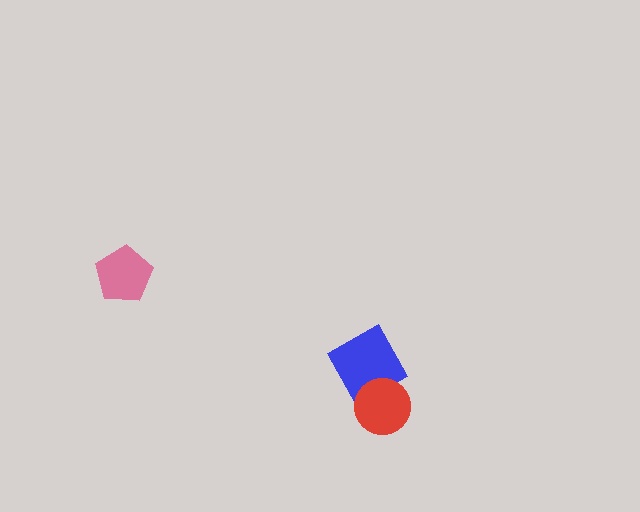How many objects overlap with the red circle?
1 object overlaps with the red circle.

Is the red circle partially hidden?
No, no other shape covers it.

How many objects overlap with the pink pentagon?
0 objects overlap with the pink pentagon.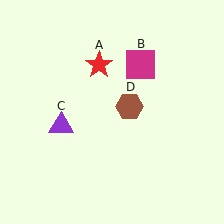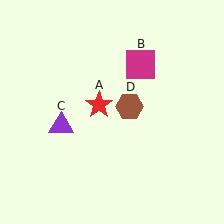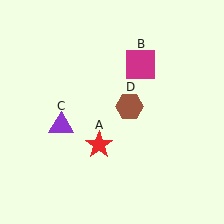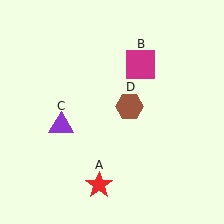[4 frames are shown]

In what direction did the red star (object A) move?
The red star (object A) moved down.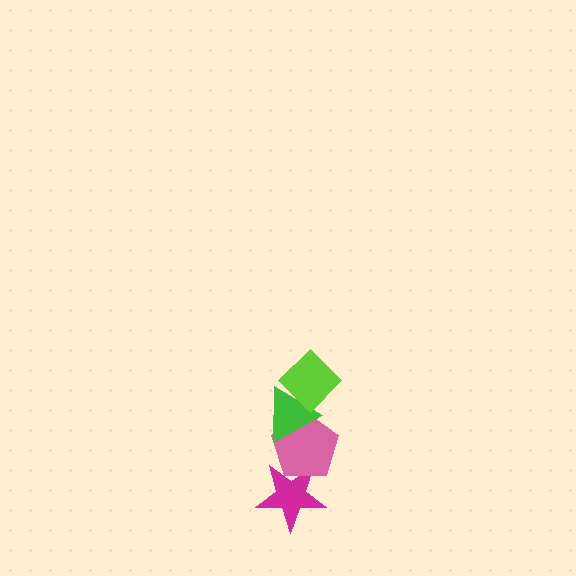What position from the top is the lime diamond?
The lime diamond is 1st from the top.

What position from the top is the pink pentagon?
The pink pentagon is 3rd from the top.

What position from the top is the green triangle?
The green triangle is 2nd from the top.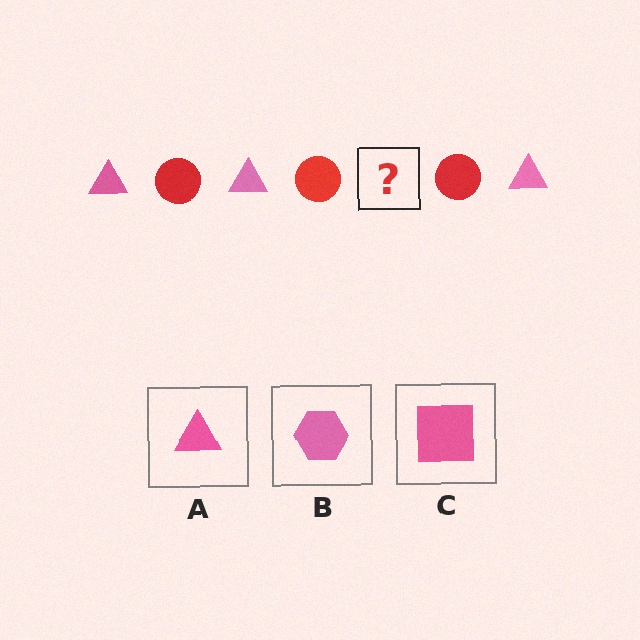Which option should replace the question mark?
Option A.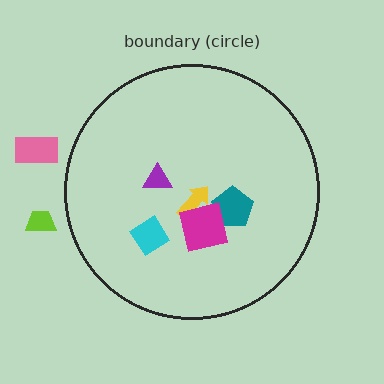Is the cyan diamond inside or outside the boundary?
Inside.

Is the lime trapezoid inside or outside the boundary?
Outside.